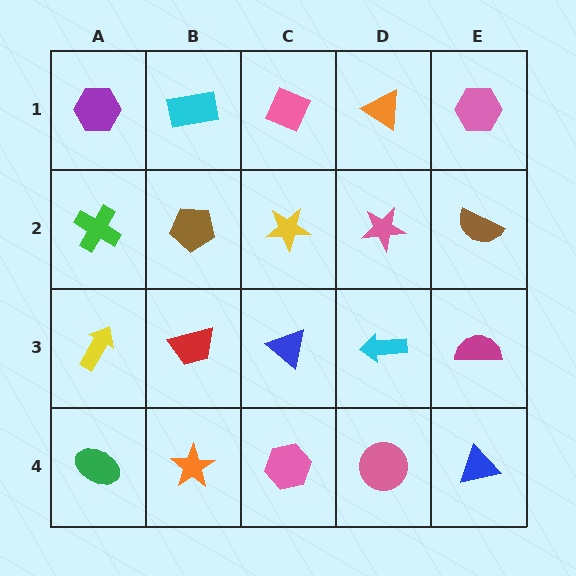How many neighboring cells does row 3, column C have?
4.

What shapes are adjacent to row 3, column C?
A yellow star (row 2, column C), a pink hexagon (row 4, column C), a red trapezoid (row 3, column B), a cyan arrow (row 3, column D).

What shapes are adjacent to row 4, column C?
A blue triangle (row 3, column C), an orange star (row 4, column B), a pink circle (row 4, column D).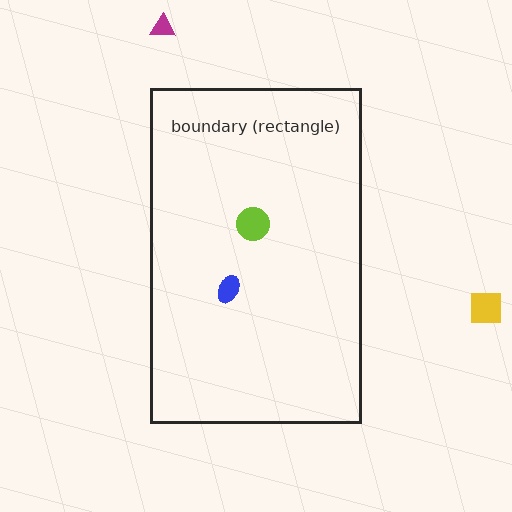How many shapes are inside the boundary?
2 inside, 2 outside.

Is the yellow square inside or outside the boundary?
Outside.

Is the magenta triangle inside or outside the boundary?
Outside.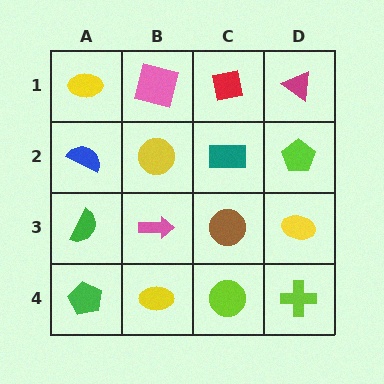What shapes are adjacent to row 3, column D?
A lime pentagon (row 2, column D), a lime cross (row 4, column D), a brown circle (row 3, column C).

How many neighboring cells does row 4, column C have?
3.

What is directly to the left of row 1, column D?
A red square.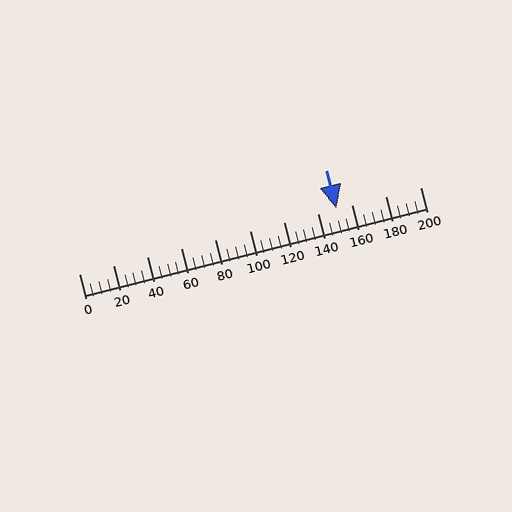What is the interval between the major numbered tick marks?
The major tick marks are spaced 20 units apart.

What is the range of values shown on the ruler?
The ruler shows values from 0 to 200.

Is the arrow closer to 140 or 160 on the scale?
The arrow is closer to 160.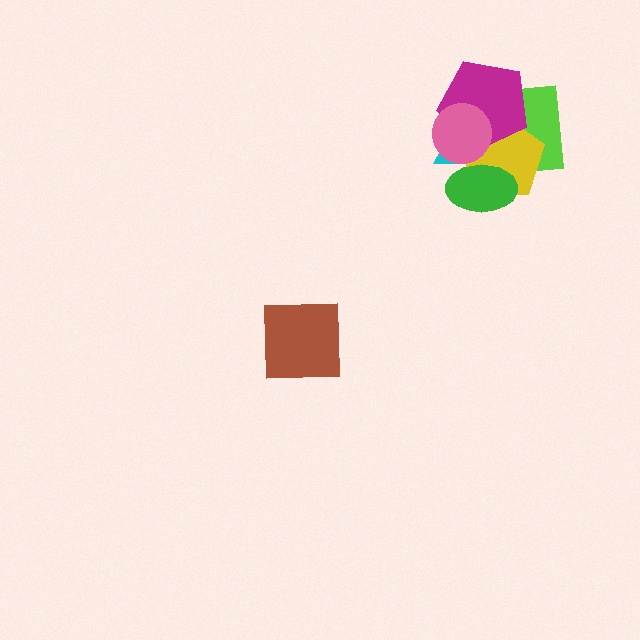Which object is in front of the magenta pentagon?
The pink circle is in front of the magenta pentagon.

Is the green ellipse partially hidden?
Yes, it is partially covered by another shape.